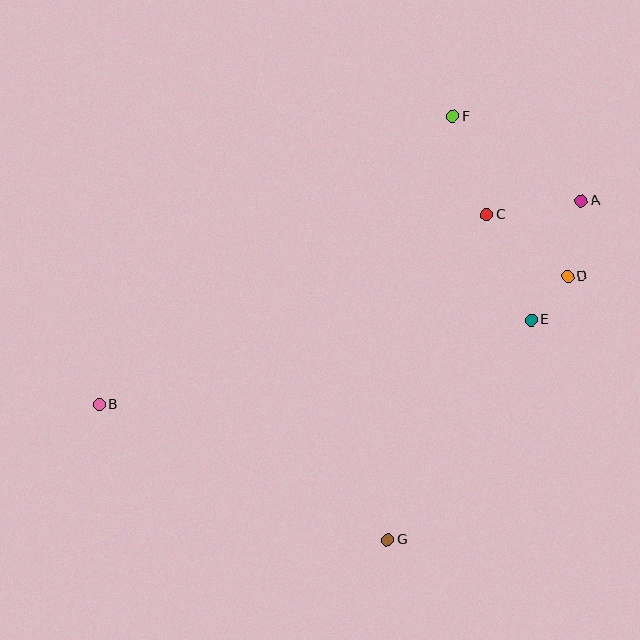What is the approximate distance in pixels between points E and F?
The distance between E and F is approximately 218 pixels.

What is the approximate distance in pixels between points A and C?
The distance between A and C is approximately 96 pixels.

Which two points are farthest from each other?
Points A and B are farthest from each other.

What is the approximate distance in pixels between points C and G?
The distance between C and G is approximately 340 pixels.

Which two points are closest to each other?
Points D and E are closest to each other.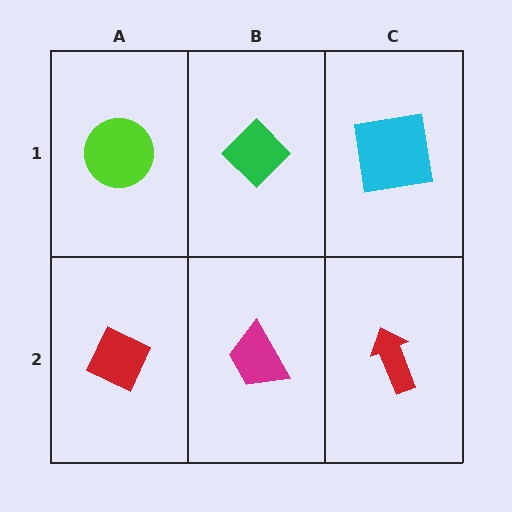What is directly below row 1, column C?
A red arrow.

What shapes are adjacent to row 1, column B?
A magenta trapezoid (row 2, column B), a lime circle (row 1, column A), a cyan square (row 1, column C).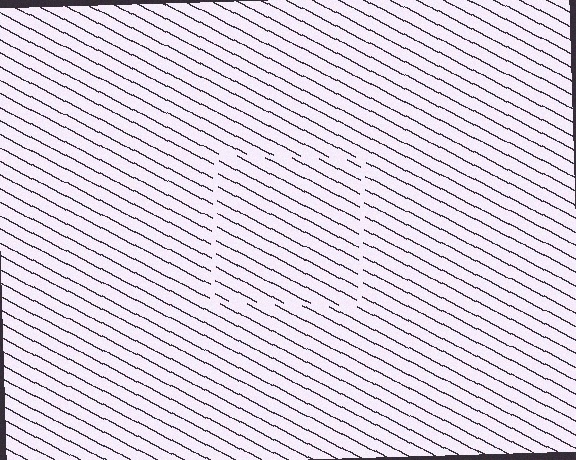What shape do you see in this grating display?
An illusory square. The interior of the shape contains the same grating, shifted by half a period — the contour is defined by the phase discontinuity where line-ends from the inner and outer gratings abut.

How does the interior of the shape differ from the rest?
The interior of the shape contains the same grating, shifted by half a period — the contour is defined by the phase discontinuity where line-ends from the inner and outer gratings abut.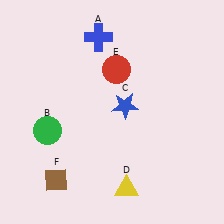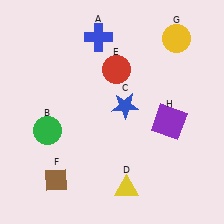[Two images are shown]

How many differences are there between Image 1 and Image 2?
There are 2 differences between the two images.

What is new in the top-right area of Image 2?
A yellow circle (G) was added in the top-right area of Image 2.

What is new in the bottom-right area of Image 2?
A purple square (H) was added in the bottom-right area of Image 2.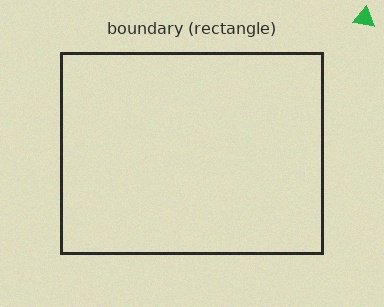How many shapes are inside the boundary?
0 inside, 1 outside.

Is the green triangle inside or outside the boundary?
Outside.